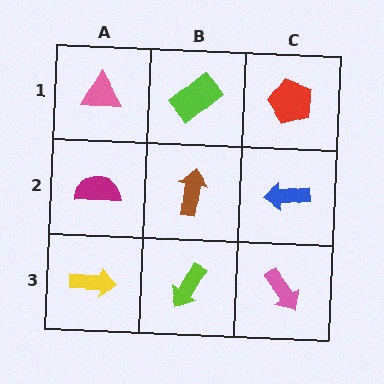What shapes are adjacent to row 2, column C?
A red pentagon (row 1, column C), a pink arrow (row 3, column C), a brown arrow (row 2, column B).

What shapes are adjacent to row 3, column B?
A brown arrow (row 2, column B), a yellow arrow (row 3, column A), a pink arrow (row 3, column C).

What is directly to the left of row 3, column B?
A yellow arrow.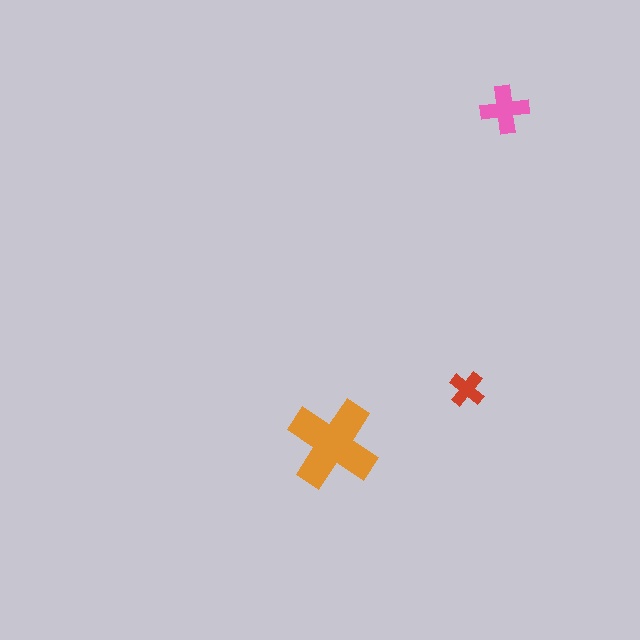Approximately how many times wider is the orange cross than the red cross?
About 2.5 times wider.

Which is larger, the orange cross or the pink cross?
The orange one.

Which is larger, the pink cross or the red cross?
The pink one.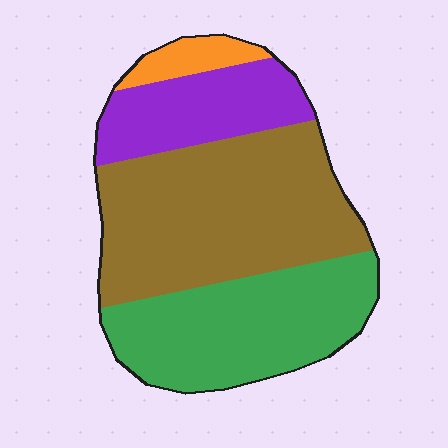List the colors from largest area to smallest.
From largest to smallest: brown, green, purple, orange.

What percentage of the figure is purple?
Purple covers 18% of the figure.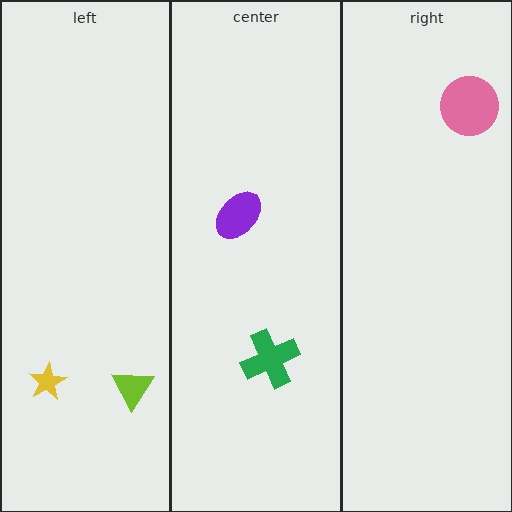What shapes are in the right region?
The pink circle.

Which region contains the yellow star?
The left region.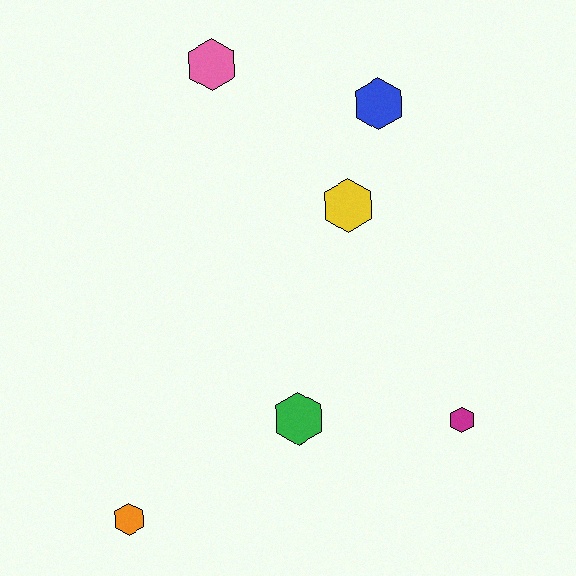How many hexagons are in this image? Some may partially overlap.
There are 6 hexagons.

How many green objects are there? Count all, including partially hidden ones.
There is 1 green object.